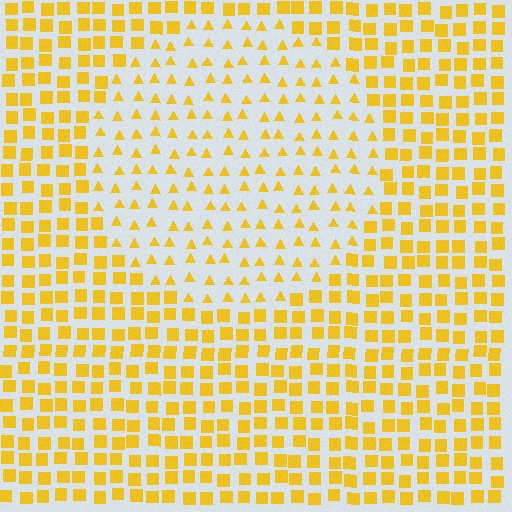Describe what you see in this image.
The image is filled with small yellow elements arranged in a uniform grid. A circle-shaped region contains triangles, while the surrounding area contains squares. The boundary is defined purely by the change in element shape.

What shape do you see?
I see a circle.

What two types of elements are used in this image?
The image uses triangles inside the circle region and squares outside it.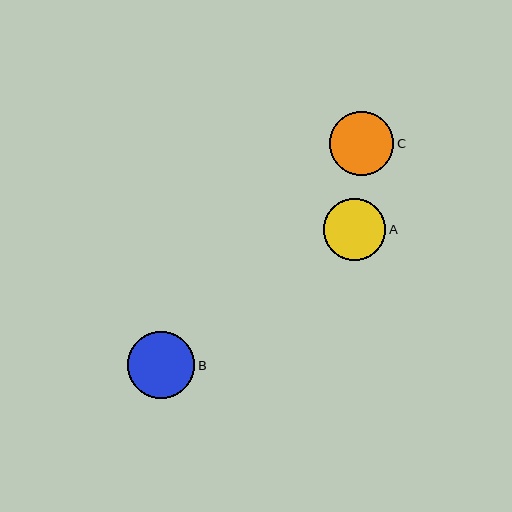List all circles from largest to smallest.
From largest to smallest: B, C, A.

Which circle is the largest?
Circle B is the largest with a size of approximately 67 pixels.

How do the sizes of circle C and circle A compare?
Circle C and circle A are approximately the same size.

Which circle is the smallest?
Circle A is the smallest with a size of approximately 62 pixels.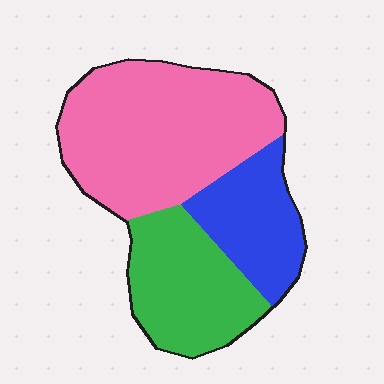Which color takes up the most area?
Pink, at roughly 50%.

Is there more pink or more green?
Pink.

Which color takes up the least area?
Blue, at roughly 20%.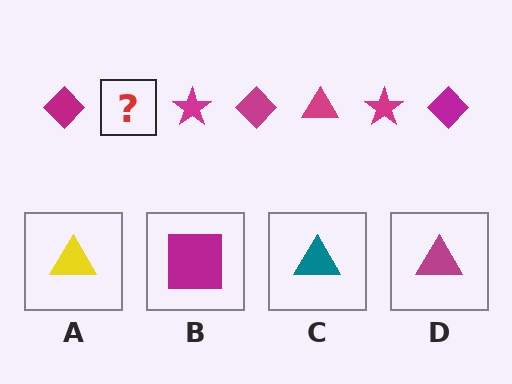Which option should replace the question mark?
Option D.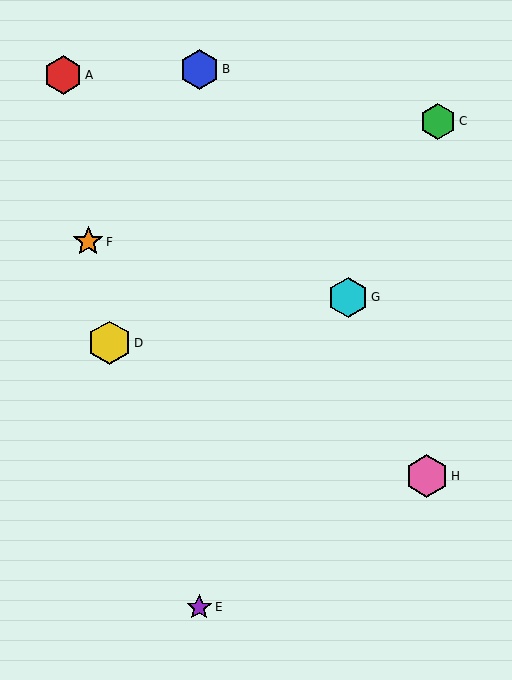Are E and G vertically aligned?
No, E is at x≈199 and G is at x≈348.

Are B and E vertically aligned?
Yes, both are at x≈199.